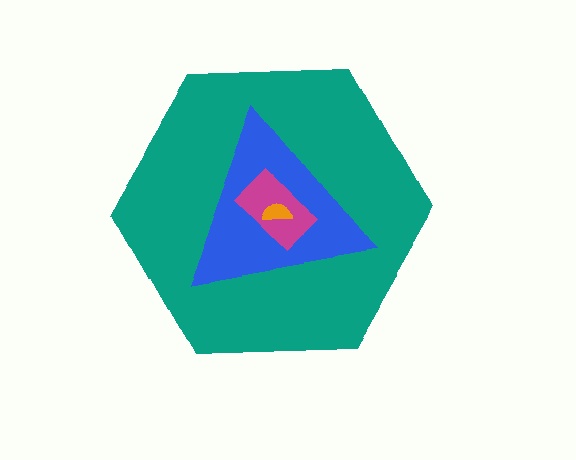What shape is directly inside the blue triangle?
The magenta rectangle.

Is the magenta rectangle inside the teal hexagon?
Yes.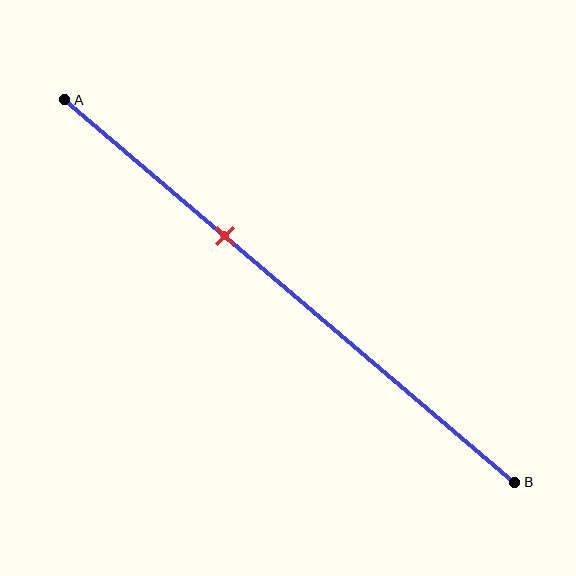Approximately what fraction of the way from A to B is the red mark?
The red mark is approximately 35% of the way from A to B.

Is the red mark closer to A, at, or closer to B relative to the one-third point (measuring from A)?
The red mark is approximately at the one-third point of segment AB.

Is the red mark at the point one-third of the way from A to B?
Yes, the mark is approximately at the one-third point.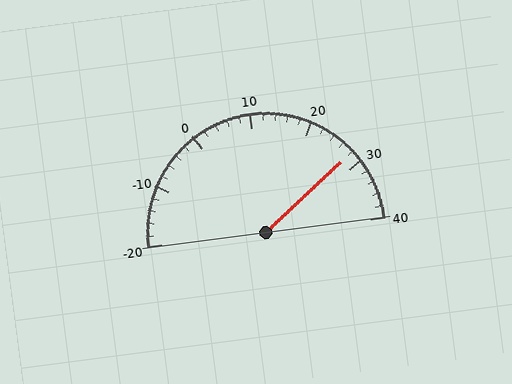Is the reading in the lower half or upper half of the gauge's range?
The reading is in the upper half of the range (-20 to 40).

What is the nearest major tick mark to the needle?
The nearest major tick mark is 30.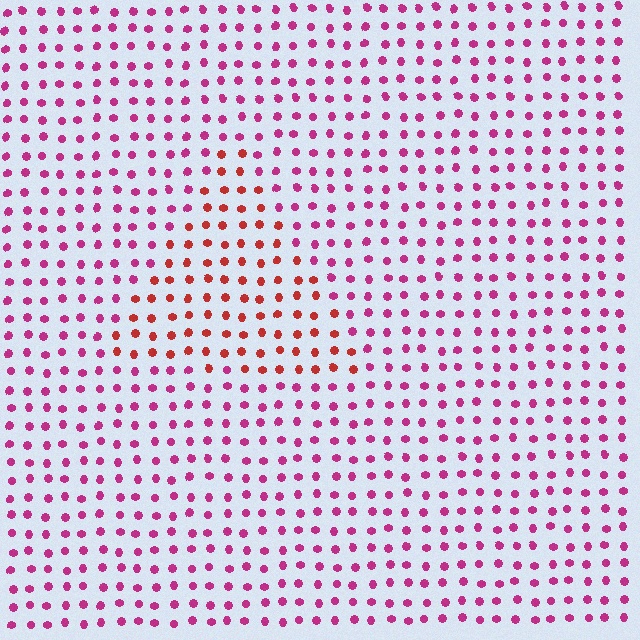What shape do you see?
I see a triangle.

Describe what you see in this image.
The image is filled with small magenta elements in a uniform arrangement. A triangle-shaped region is visible where the elements are tinted to a slightly different hue, forming a subtle color boundary.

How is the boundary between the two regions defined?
The boundary is defined purely by a slight shift in hue (about 37 degrees). Spacing, size, and orientation are identical on both sides.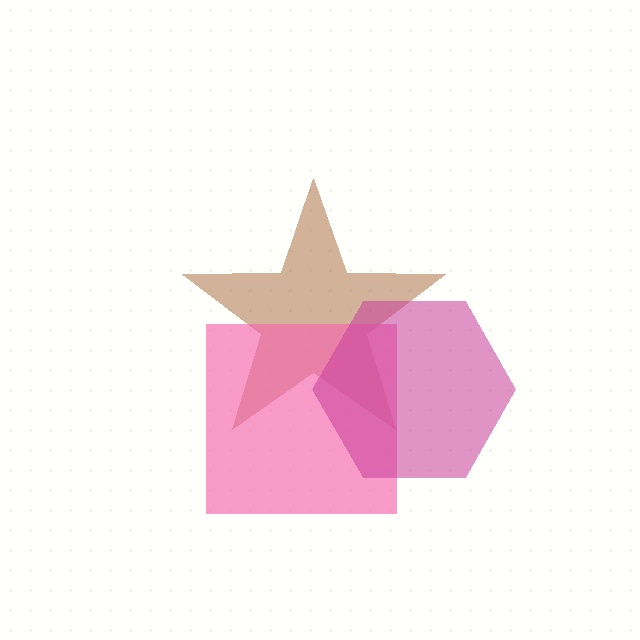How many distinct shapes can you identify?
There are 3 distinct shapes: a brown star, a pink square, a magenta hexagon.